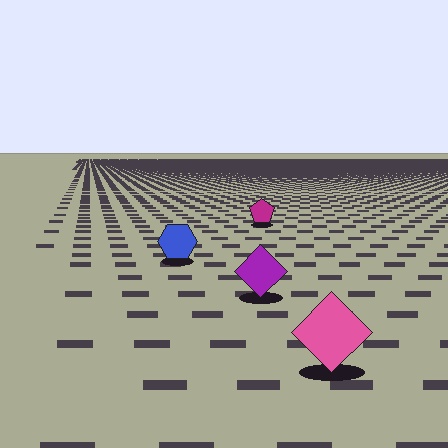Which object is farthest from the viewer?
The magenta pentagon is farthest from the viewer. It appears smaller and the ground texture around it is denser.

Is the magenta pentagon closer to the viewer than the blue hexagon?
No. The blue hexagon is closer — you can tell from the texture gradient: the ground texture is coarser near it.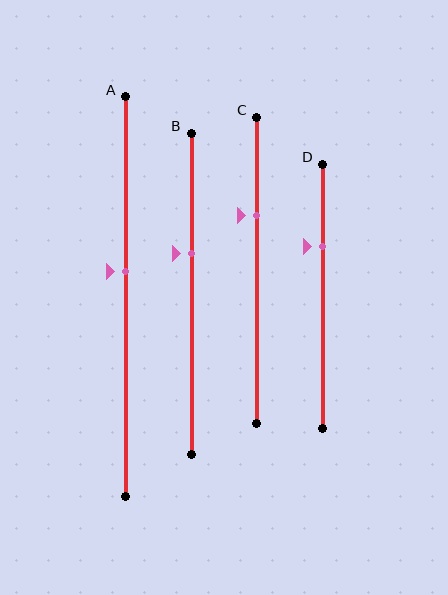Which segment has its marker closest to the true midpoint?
Segment A has its marker closest to the true midpoint.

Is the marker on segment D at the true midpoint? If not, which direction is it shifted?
No, the marker on segment D is shifted upward by about 19% of the segment length.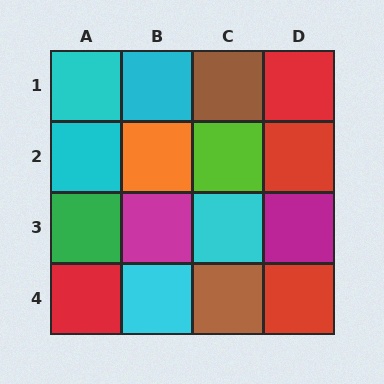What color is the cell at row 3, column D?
Magenta.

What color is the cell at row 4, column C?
Brown.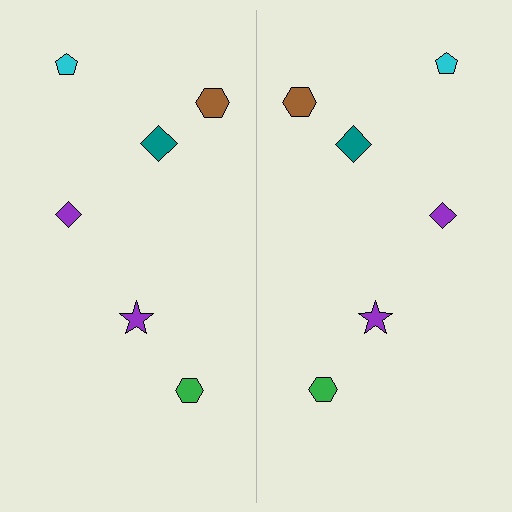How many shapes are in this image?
There are 12 shapes in this image.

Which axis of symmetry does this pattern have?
The pattern has a vertical axis of symmetry running through the center of the image.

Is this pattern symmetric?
Yes, this pattern has bilateral (reflection) symmetry.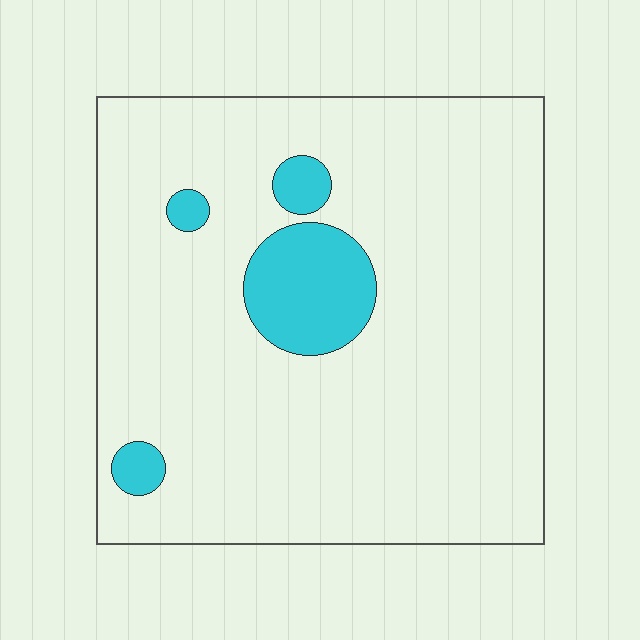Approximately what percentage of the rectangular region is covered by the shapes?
Approximately 10%.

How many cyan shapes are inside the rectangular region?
4.